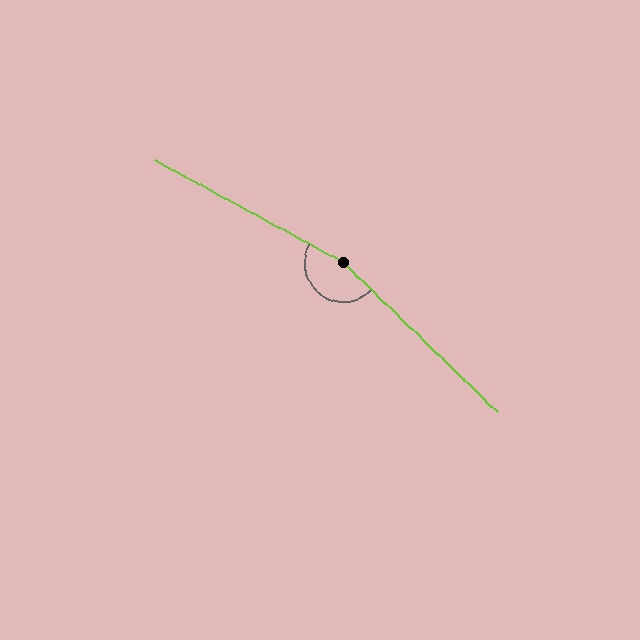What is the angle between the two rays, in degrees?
Approximately 165 degrees.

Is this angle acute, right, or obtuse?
It is obtuse.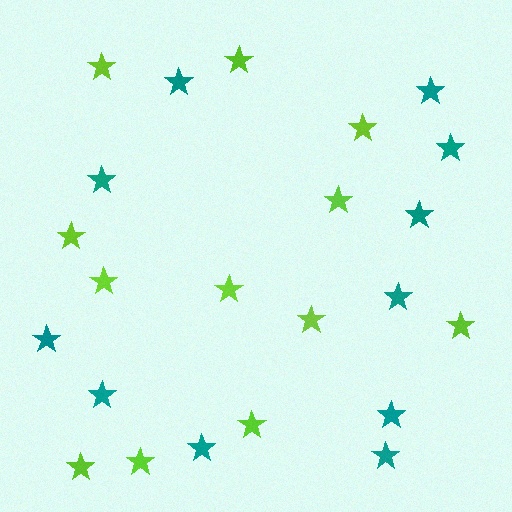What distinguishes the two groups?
There are 2 groups: one group of teal stars (11) and one group of lime stars (12).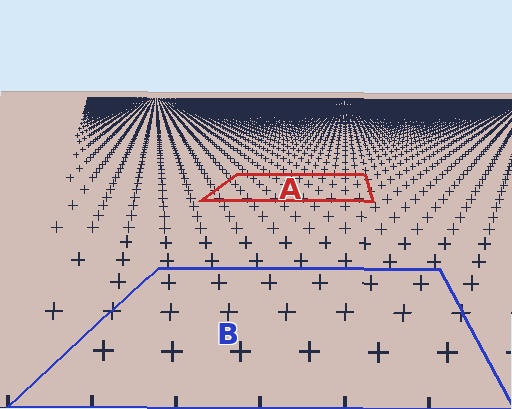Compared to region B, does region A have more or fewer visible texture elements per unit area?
Region A has more texture elements per unit area — they are packed more densely because it is farther away.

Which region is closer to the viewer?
Region B is closer. The texture elements there are larger and more spread out.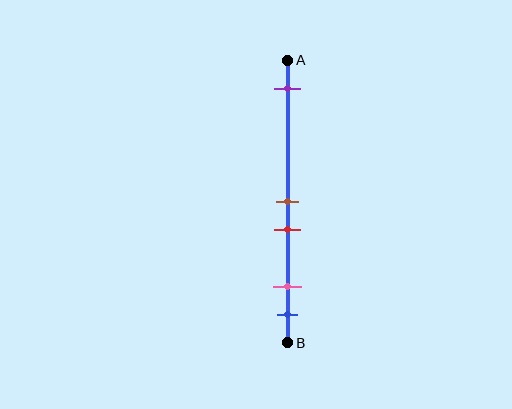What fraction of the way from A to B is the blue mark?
The blue mark is approximately 90% (0.9) of the way from A to B.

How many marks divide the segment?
There are 5 marks dividing the segment.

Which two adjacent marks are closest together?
The brown and red marks are the closest adjacent pair.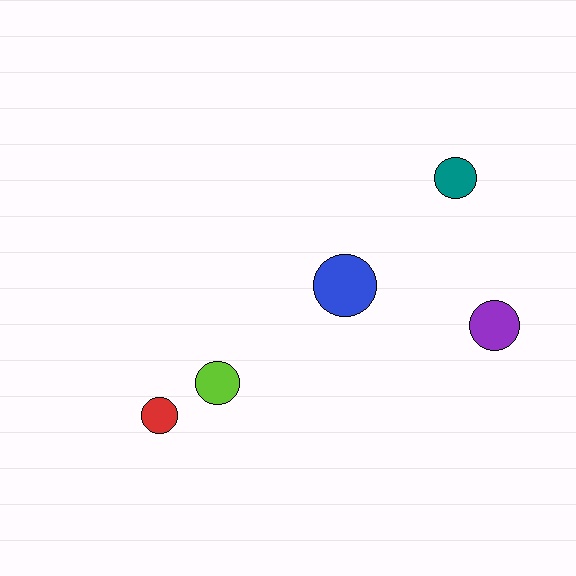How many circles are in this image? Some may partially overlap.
There are 5 circles.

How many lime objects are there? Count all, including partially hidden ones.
There is 1 lime object.